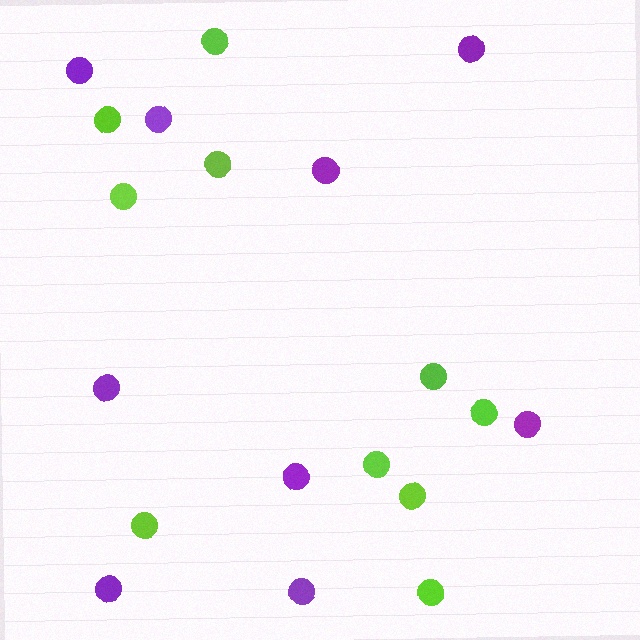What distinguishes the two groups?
There are 2 groups: one group of purple circles (9) and one group of lime circles (10).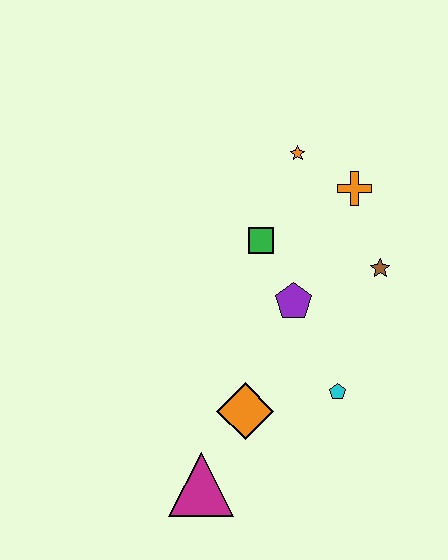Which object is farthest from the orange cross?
The magenta triangle is farthest from the orange cross.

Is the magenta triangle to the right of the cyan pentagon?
No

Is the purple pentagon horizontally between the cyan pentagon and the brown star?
No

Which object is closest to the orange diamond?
The magenta triangle is closest to the orange diamond.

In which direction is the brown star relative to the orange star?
The brown star is below the orange star.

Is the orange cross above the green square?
Yes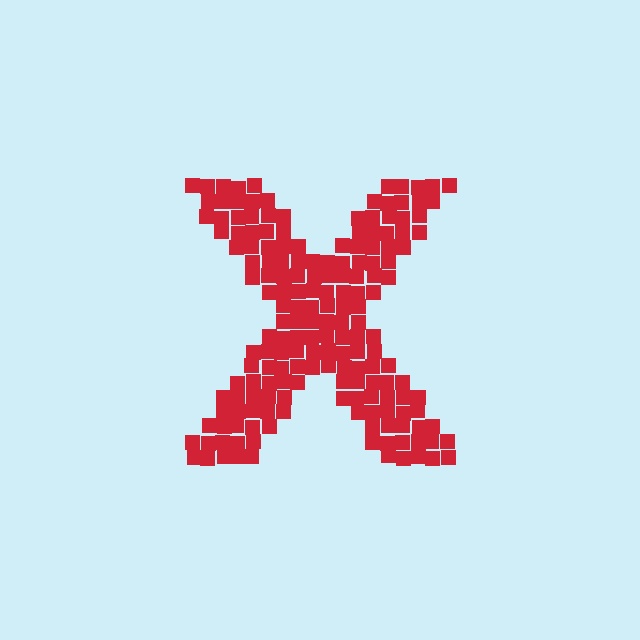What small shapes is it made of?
It is made of small squares.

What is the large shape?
The large shape is the letter X.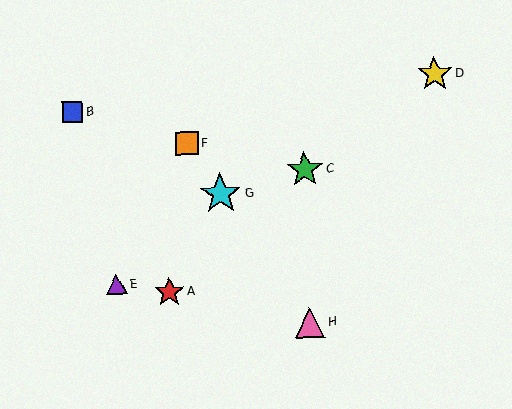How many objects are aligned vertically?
2 objects (C, H) are aligned vertically.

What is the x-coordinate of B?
Object B is at x≈72.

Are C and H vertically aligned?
Yes, both are at x≈305.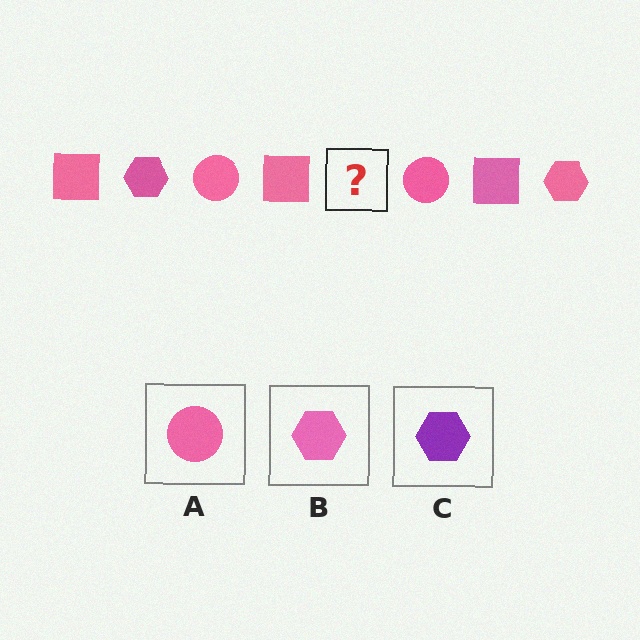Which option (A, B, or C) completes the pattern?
B.